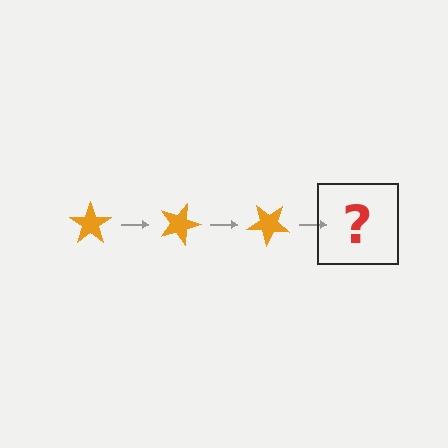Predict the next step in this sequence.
The next step is an orange star rotated 60 degrees.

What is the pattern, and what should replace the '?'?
The pattern is that the star rotates 20 degrees each step. The '?' should be an orange star rotated 60 degrees.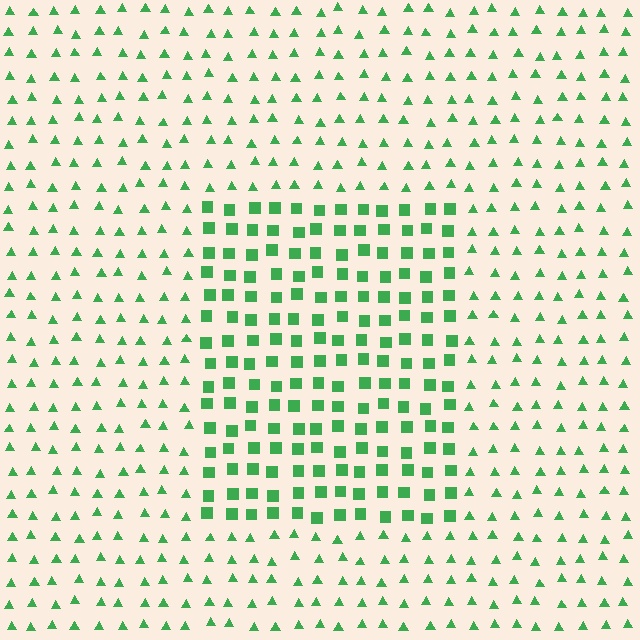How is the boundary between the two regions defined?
The boundary is defined by a change in element shape: squares inside vs. triangles outside. All elements share the same color and spacing.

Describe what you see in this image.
The image is filled with small green elements arranged in a uniform grid. A rectangle-shaped region contains squares, while the surrounding area contains triangles. The boundary is defined purely by the change in element shape.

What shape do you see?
I see a rectangle.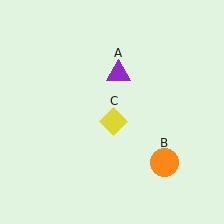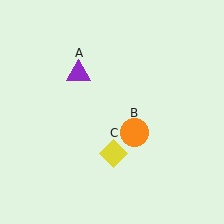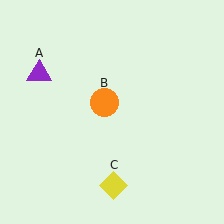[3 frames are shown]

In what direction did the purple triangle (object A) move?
The purple triangle (object A) moved left.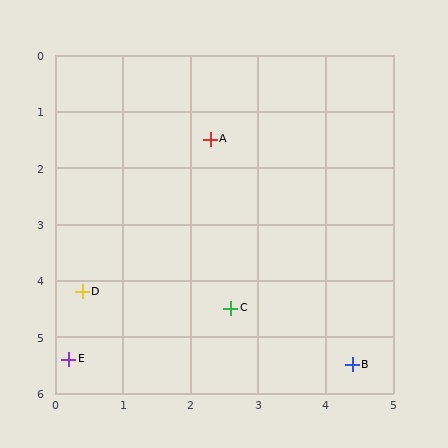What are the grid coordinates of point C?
Point C is at approximately (2.6, 4.5).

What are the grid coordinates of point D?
Point D is at approximately (0.4, 4.2).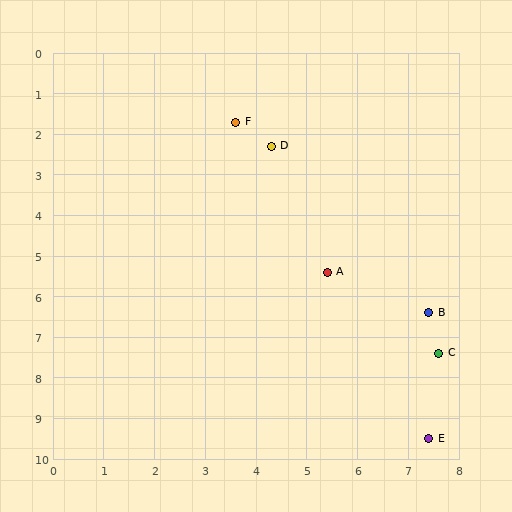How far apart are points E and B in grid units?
Points E and B are about 3.1 grid units apart.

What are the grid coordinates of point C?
Point C is at approximately (7.6, 7.4).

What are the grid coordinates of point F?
Point F is at approximately (3.6, 1.7).